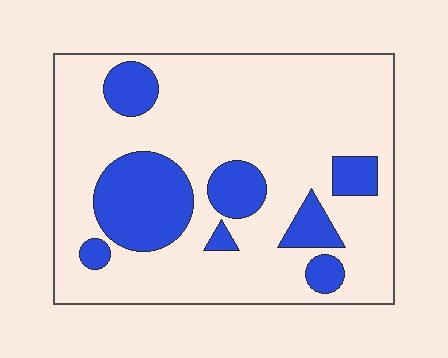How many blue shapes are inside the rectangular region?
8.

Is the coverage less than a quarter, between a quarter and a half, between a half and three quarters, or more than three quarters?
Less than a quarter.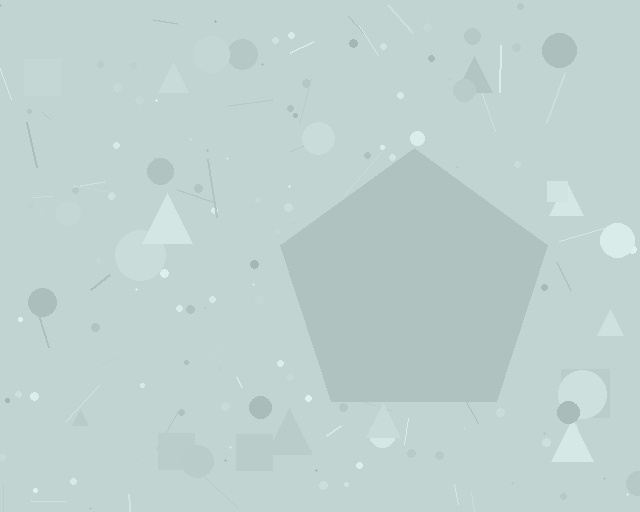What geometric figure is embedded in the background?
A pentagon is embedded in the background.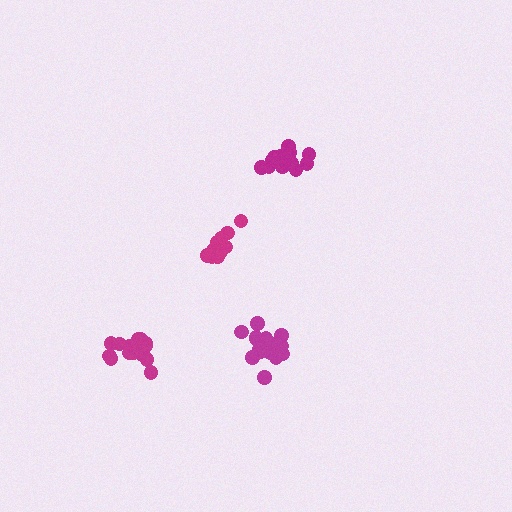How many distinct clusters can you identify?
There are 4 distinct clusters.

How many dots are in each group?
Group 1: 15 dots, Group 2: 16 dots, Group 3: 13 dots, Group 4: 14 dots (58 total).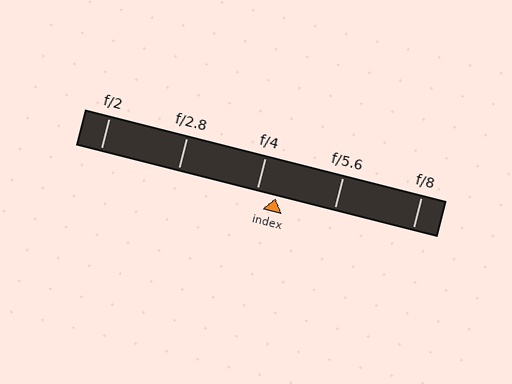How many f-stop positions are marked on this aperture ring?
There are 5 f-stop positions marked.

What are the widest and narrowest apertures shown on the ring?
The widest aperture shown is f/2 and the narrowest is f/8.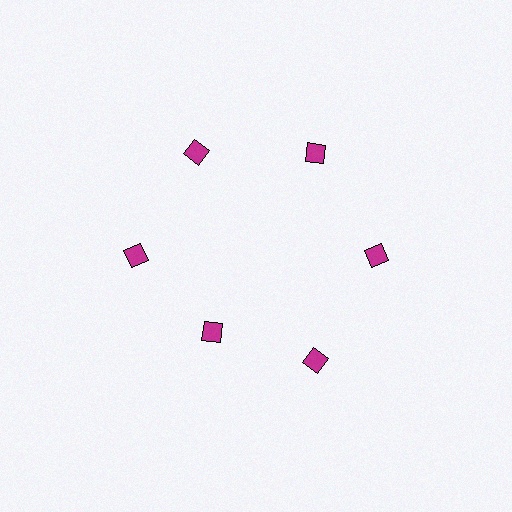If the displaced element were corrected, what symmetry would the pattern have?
It would have 6-fold rotational symmetry — the pattern would map onto itself every 60 degrees.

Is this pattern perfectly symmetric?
No. The 6 magenta diamonds are arranged in a ring, but one element near the 7 o'clock position is pulled inward toward the center, breaking the 6-fold rotational symmetry.